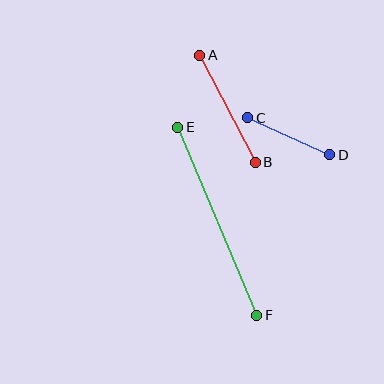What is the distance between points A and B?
The distance is approximately 121 pixels.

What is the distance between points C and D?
The distance is approximately 90 pixels.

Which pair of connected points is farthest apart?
Points E and F are farthest apart.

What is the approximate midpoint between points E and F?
The midpoint is at approximately (217, 221) pixels.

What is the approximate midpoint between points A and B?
The midpoint is at approximately (228, 109) pixels.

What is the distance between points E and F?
The distance is approximately 204 pixels.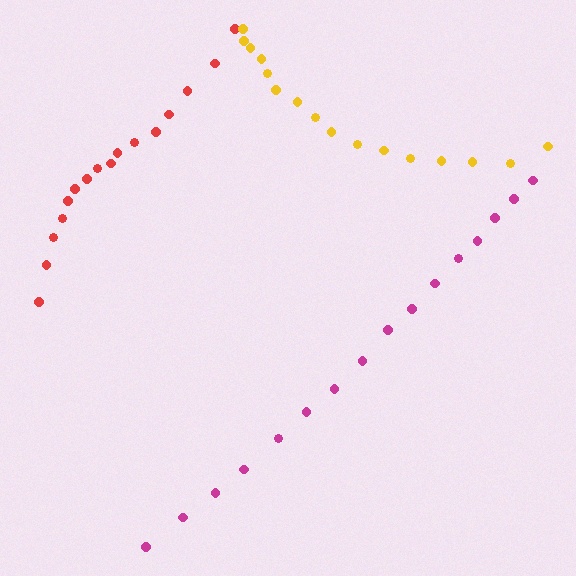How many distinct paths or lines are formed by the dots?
There are 3 distinct paths.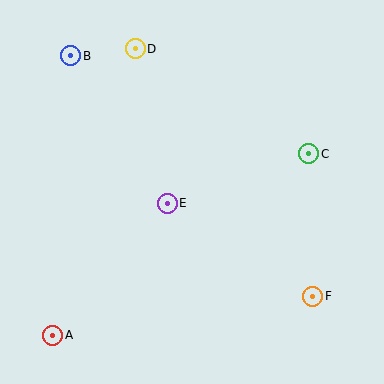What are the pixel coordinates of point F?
Point F is at (313, 296).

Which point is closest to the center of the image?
Point E at (167, 203) is closest to the center.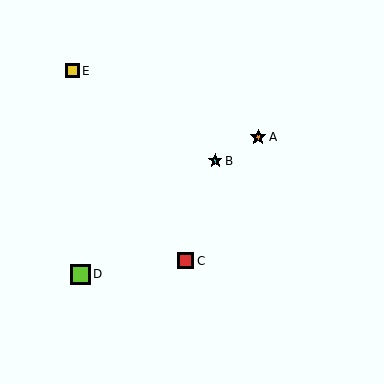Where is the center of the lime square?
The center of the lime square is at (80, 274).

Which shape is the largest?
The lime square (labeled D) is the largest.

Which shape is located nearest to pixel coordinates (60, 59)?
The yellow square (labeled E) at (72, 71) is nearest to that location.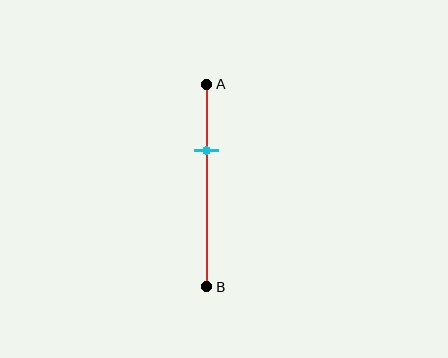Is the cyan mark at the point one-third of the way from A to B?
Yes, the mark is approximately at the one-third point.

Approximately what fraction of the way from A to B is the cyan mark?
The cyan mark is approximately 35% of the way from A to B.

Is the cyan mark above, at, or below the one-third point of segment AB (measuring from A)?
The cyan mark is approximately at the one-third point of segment AB.